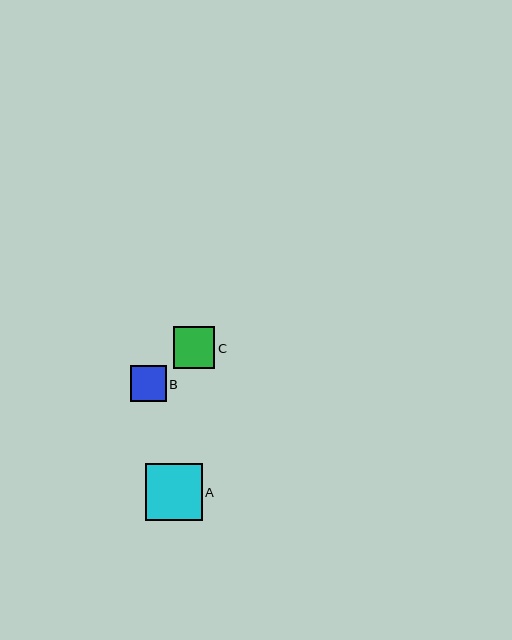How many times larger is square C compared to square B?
Square C is approximately 1.2 times the size of square B.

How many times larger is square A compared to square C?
Square A is approximately 1.4 times the size of square C.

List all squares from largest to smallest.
From largest to smallest: A, C, B.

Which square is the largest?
Square A is the largest with a size of approximately 57 pixels.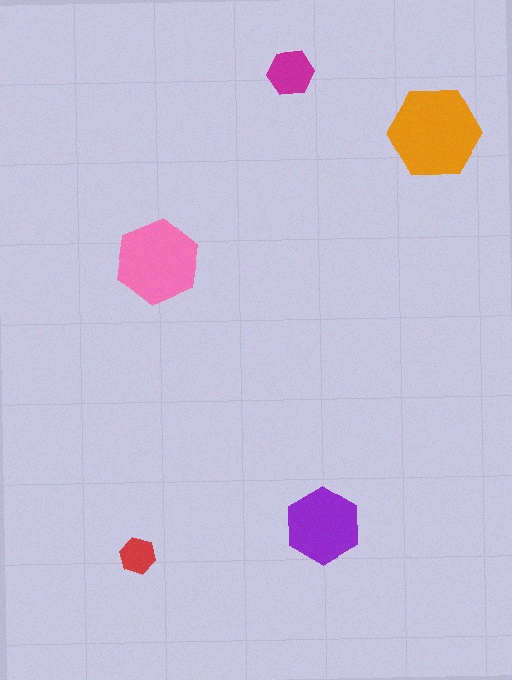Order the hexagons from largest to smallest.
the orange one, the pink one, the purple one, the magenta one, the red one.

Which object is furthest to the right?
The orange hexagon is rightmost.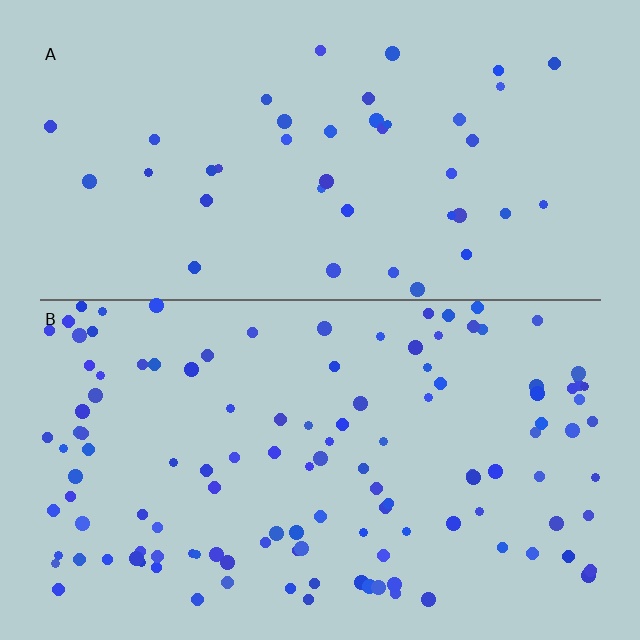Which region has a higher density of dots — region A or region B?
B (the bottom).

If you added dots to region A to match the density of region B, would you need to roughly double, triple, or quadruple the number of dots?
Approximately triple.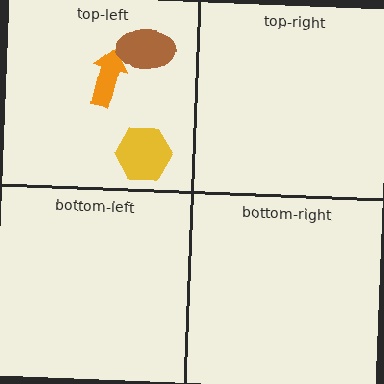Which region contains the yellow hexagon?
The top-left region.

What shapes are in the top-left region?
The yellow hexagon, the orange arrow, the brown ellipse.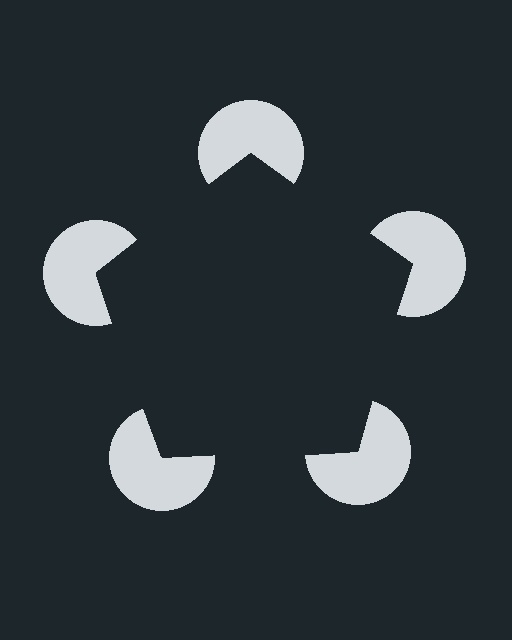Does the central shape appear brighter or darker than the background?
It typically appears slightly darker than the background, even though no actual brightness change is drawn.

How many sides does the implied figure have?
5 sides.